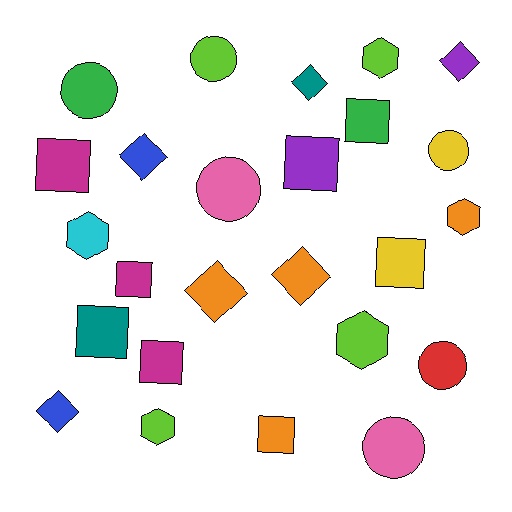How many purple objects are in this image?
There are 2 purple objects.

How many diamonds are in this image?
There are 6 diamonds.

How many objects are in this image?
There are 25 objects.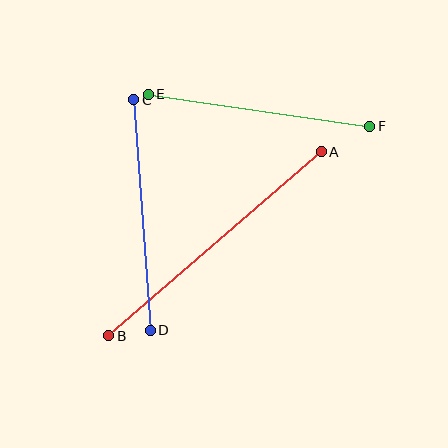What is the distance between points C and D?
The distance is approximately 231 pixels.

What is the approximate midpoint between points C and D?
The midpoint is at approximately (142, 215) pixels.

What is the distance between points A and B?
The distance is approximately 281 pixels.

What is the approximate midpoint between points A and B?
The midpoint is at approximately (215, 244) pixels.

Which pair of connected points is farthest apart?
Points A and B are farthest apart.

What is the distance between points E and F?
The distance is approximately 224 pixels.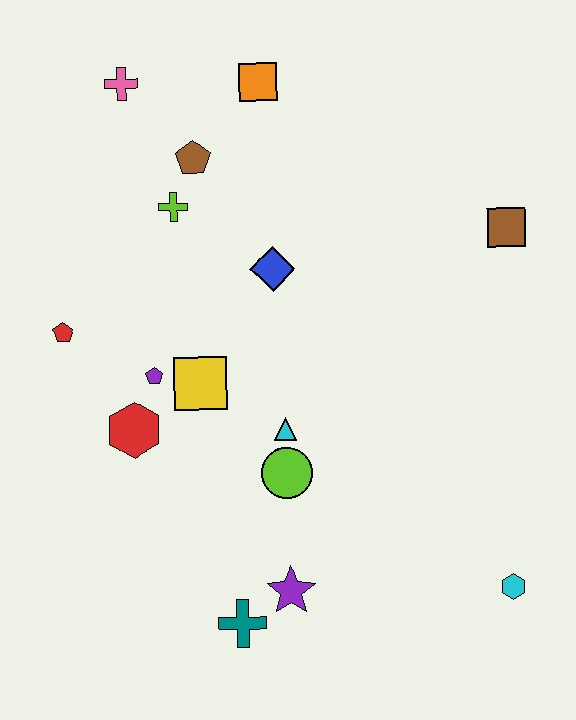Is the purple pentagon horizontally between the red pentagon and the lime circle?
Yes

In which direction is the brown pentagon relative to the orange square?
The brown pentagon is below the orange square.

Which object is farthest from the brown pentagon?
The cyan hexagon is farthest from the brown pentagon.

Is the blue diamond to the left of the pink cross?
No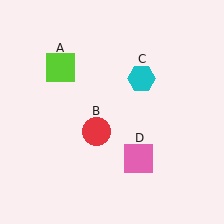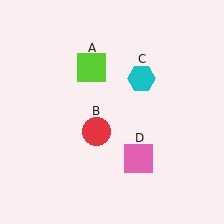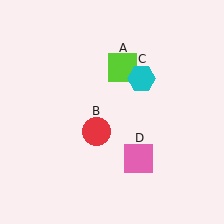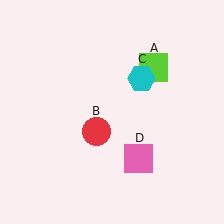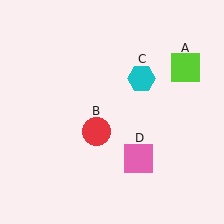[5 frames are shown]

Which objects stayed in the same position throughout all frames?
Red circle (object B) and cyan hexagon (object C) and pink square (object D) remained stationary.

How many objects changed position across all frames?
1 object changed position: lime square (object A).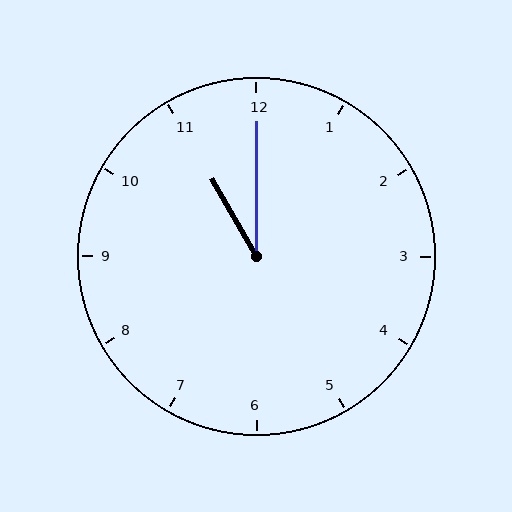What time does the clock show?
11:00.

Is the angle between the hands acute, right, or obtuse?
It is acute.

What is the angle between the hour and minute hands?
Approximately 30 degrees.